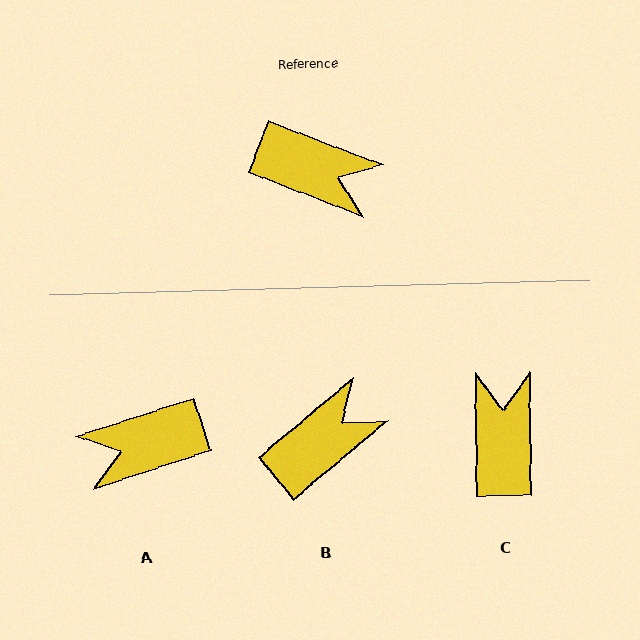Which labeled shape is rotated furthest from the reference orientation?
A, about 141 degrees away.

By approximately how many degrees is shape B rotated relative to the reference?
Approximately 61 degrees counter-clockwise.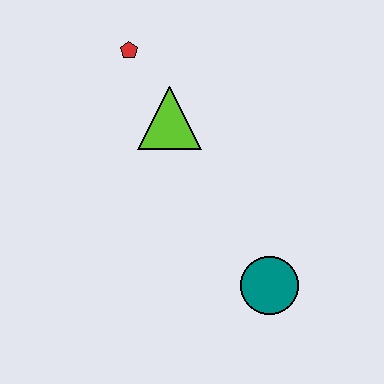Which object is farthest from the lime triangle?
The teal circle is farthest from the lime triangle.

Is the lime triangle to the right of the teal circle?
No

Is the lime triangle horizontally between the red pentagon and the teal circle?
Yes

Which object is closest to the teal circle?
The lime triangle is closest to the teal circle.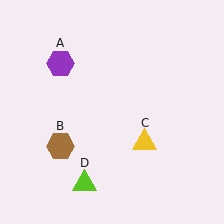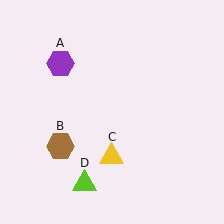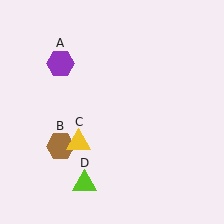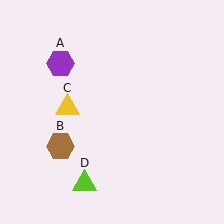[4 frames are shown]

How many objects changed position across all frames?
1 object changed position: yellow triangle (object C).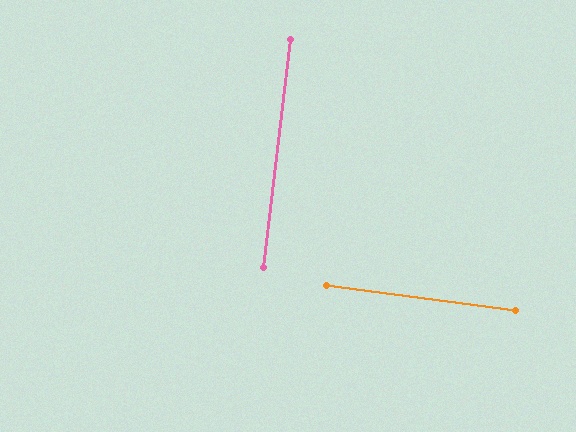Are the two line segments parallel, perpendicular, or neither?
Perpendicular — they meet at approximately 89°.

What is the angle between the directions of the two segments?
Approximately 89 degrees.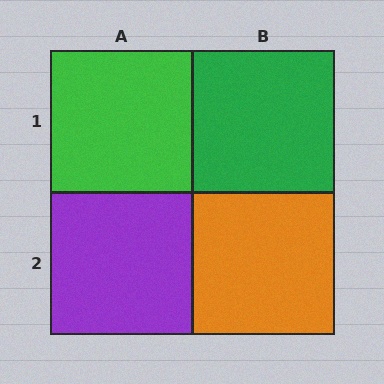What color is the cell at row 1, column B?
Green.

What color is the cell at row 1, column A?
Green.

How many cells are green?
2 cells are green.